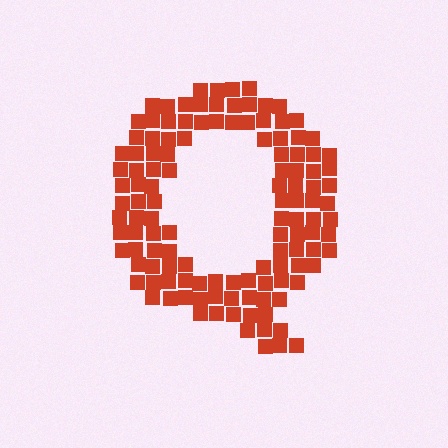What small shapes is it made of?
It is made of small squares.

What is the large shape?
The large shape is the letter Q.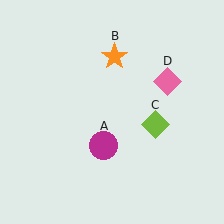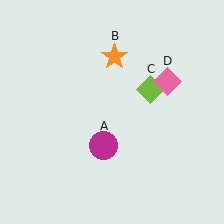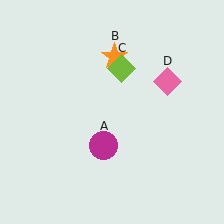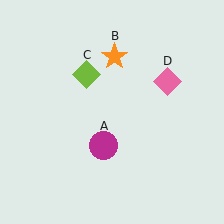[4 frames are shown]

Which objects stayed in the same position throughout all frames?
Magenta circle (object A) and orange star (object B) and pink diamond (object D) remained stationary.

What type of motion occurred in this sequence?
The lime diamond (object C) rotated counterclockwise around the center of the scene.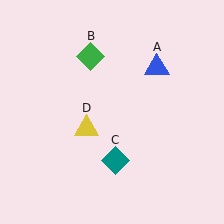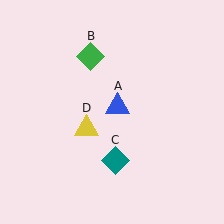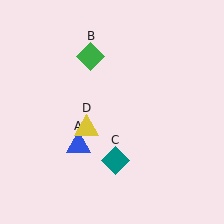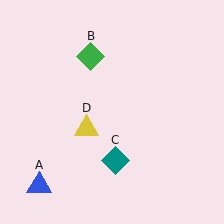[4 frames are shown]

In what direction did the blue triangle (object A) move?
The blue triangle (object A) moved down and to the left.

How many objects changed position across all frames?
1 object changed position: blue triangle (object A).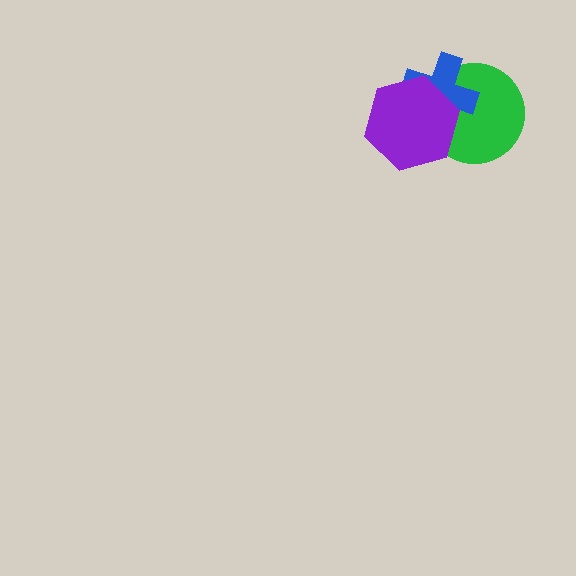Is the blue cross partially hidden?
Yes, it is partially covered by another shape.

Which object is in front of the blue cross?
The purple hexagon is in front of the blue cross.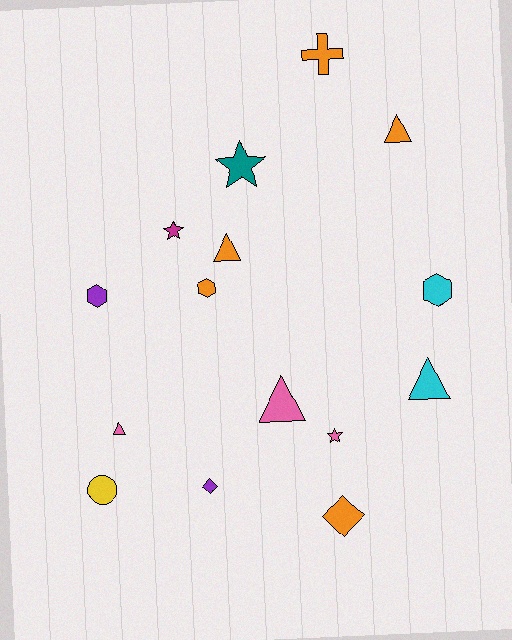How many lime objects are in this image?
There are no lime objects.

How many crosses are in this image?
There is 1 cross.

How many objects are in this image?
There are 15 objects.